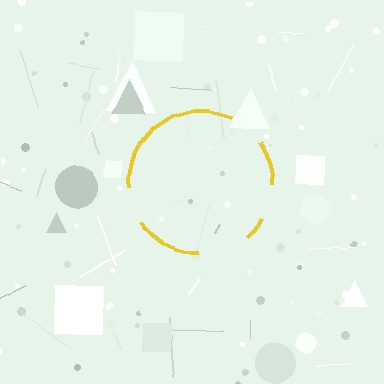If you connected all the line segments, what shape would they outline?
They would outline a circle.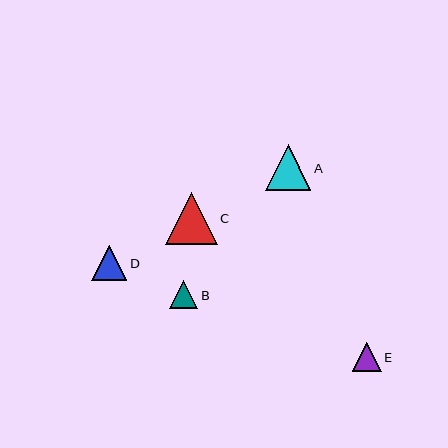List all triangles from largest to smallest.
From largest to smallest: C, A, D, E, B.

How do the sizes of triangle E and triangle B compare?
Triangle E and triangle B are approximately the same size.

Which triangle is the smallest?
Triangle B is the smallest with a size of approximately 28 pixels.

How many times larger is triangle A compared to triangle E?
Triangle A is approximately 1.6 times the size of triangle E.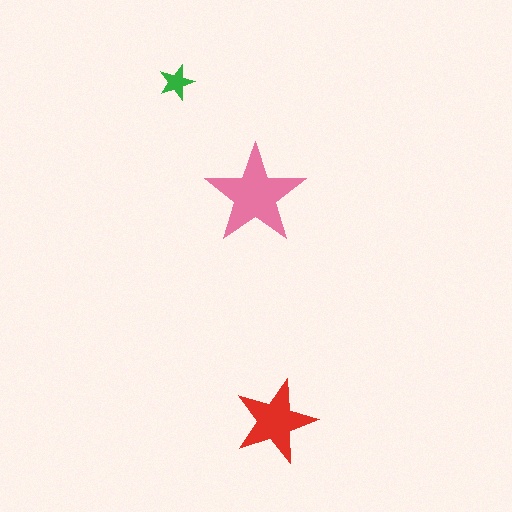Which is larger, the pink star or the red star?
The pink one.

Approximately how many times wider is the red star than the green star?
About 2.5 times wider.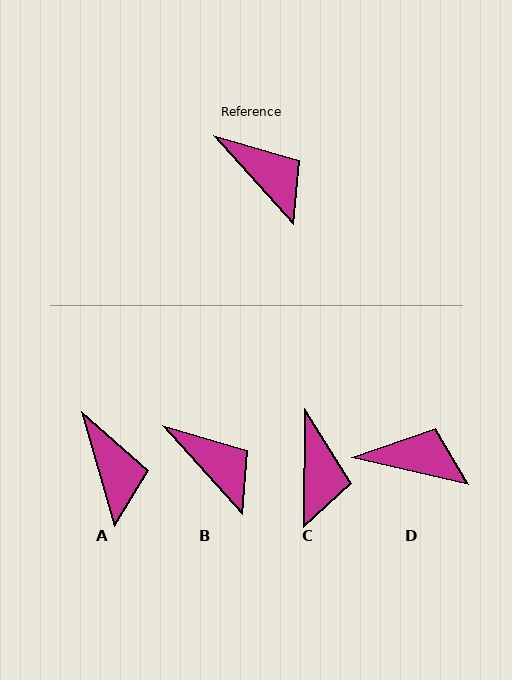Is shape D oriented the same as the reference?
No, it is off by about 35 degrees.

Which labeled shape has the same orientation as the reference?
B.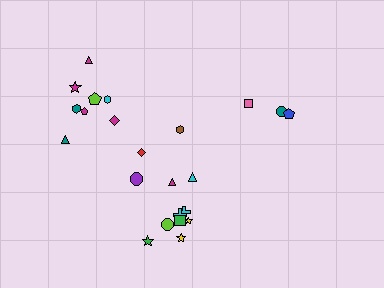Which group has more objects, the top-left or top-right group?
The top-left group.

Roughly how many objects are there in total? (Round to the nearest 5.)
Roughly 25 objects in total.